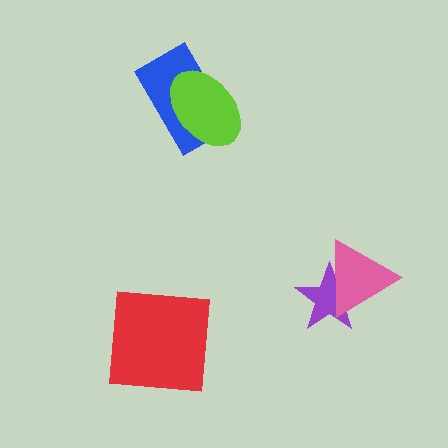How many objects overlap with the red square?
0 objects overlap with the red square.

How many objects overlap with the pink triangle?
1 object overlaps with the pink triangle.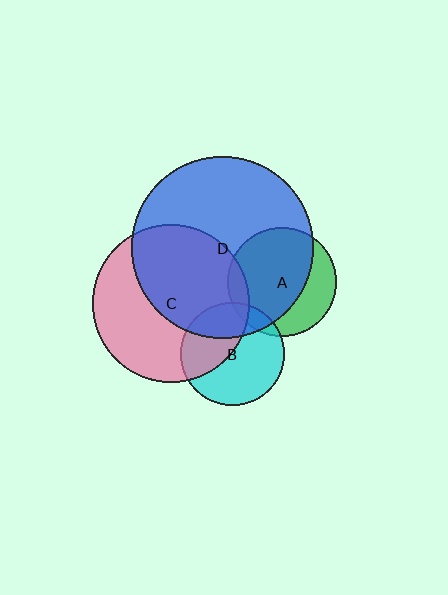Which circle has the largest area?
Circle D (blue).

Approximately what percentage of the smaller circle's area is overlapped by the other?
Approximately 50%.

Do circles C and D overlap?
Yes.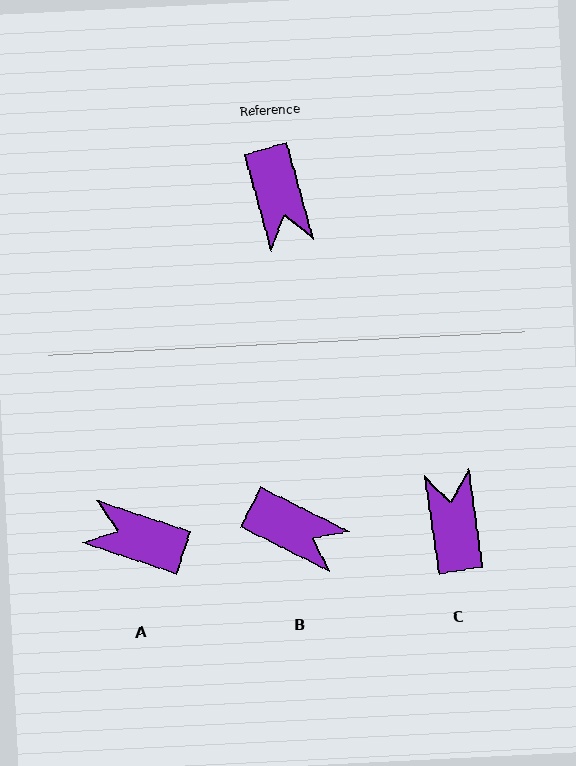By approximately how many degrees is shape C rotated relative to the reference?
Approximately 173 degrees counter-clockwise.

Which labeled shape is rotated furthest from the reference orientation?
C, about 173 degrees away.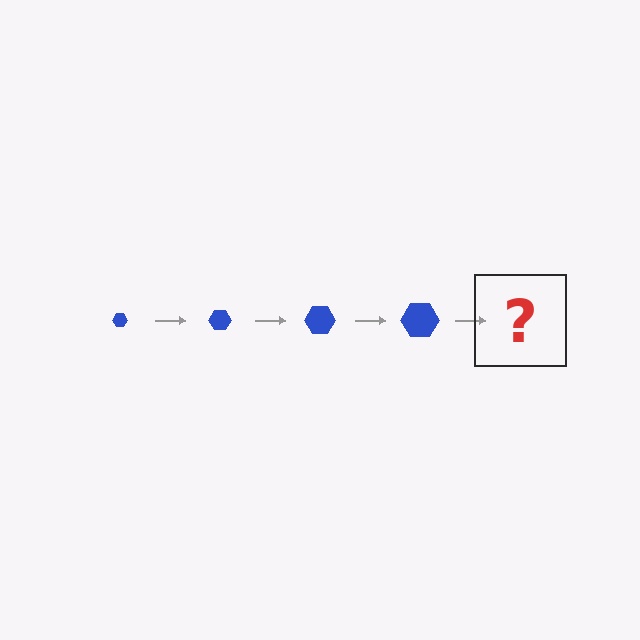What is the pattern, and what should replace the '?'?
The pattern is that the hexagon gets progressively larger each step. The '?' should be a blue hexagon, larger than the previous one.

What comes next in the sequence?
The next element should be a blue hexagon, larger than the previous one.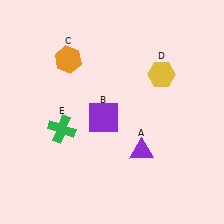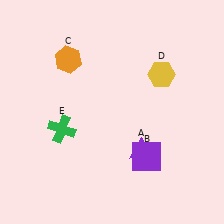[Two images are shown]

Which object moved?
The purple square (B) moved right.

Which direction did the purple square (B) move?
The purple square (B) moved right.